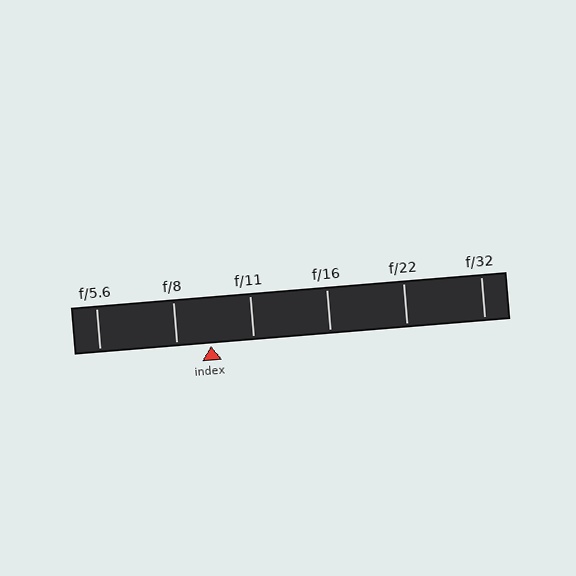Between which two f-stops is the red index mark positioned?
The index mark is between f/8 and f/11.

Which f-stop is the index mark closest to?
The index mark is closest to f/8.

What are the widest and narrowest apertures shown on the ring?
The widest aperture shown is f/5.6 and the narrowest is f/32.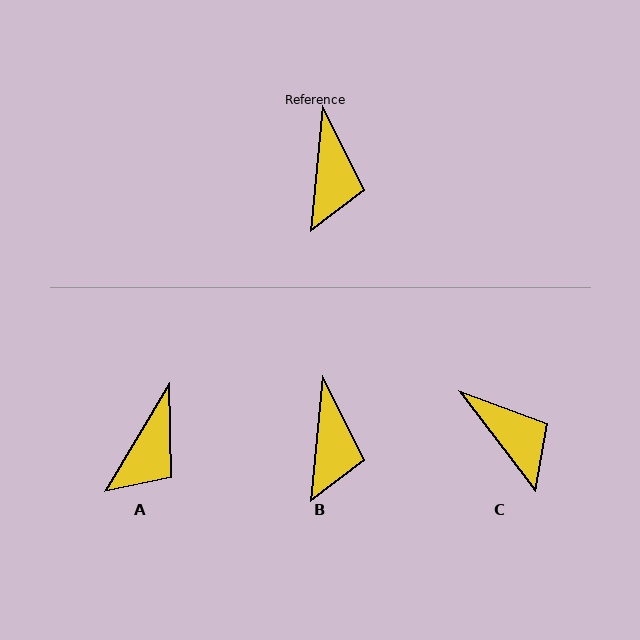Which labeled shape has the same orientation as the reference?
B.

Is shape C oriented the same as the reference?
No, it is off by about 43 degrees.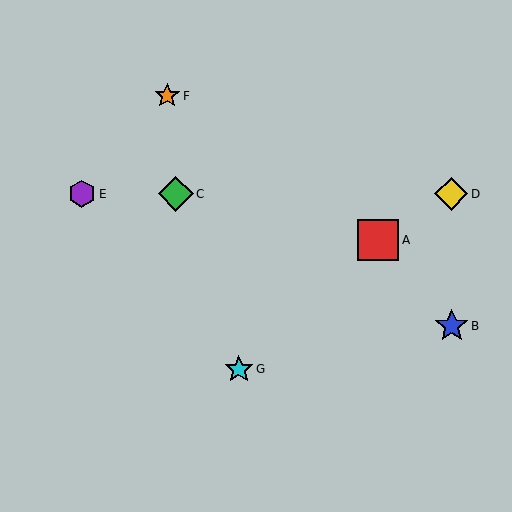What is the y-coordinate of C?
Object C is at y≈194.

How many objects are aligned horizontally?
3 objects (C, D, E) are aligned horizontally.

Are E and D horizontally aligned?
Yes, both are at y≈194.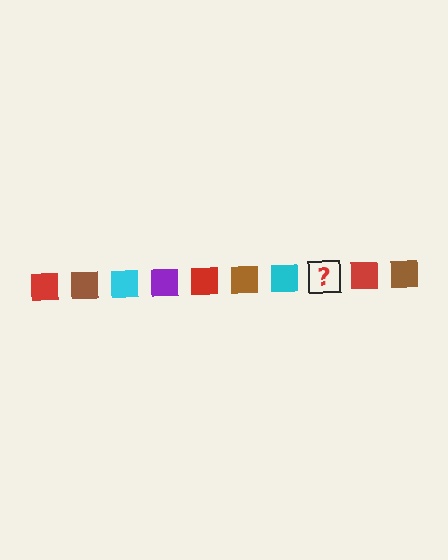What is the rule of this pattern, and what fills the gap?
The rule is that the pattern cycles through red, brown, cyan, purple squares. The gap should be filled with a purple square.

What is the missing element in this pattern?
The missing element is a purple square.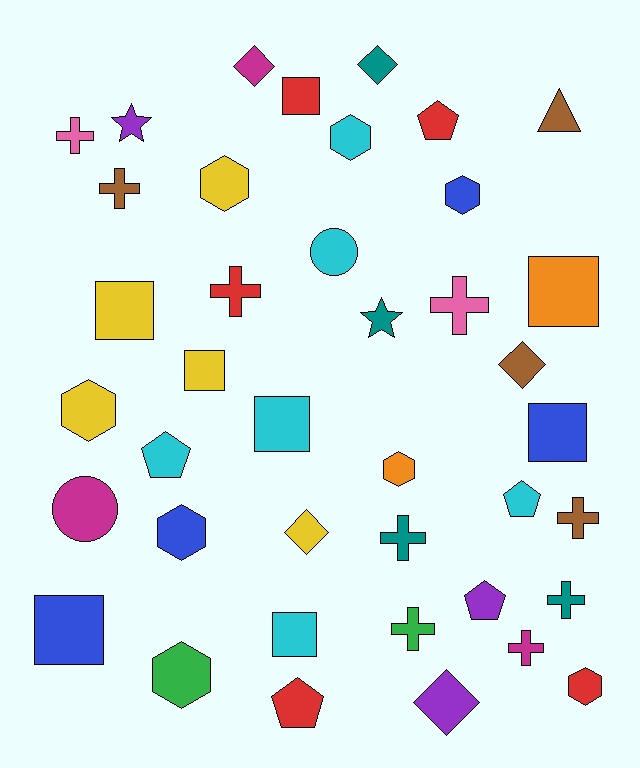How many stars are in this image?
There are 2 stars.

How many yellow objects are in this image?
There are 5 yellow objects.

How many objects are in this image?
There are 40 objects.